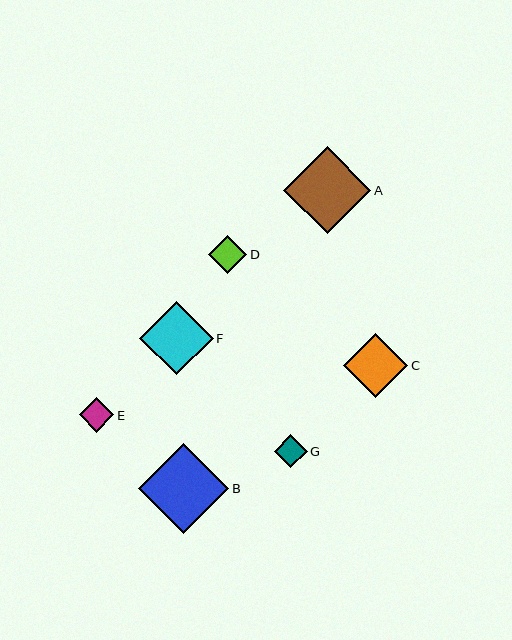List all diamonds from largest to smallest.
From largest to smallest: B, A, F, C, D, E, G.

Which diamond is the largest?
Diamond B is the largest with a size of approximately 90 pixels.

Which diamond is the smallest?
Diamond G is the smallest with a size of approximately 33 pixels.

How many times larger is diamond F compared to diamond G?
Diamond F is approximately 2.2 times the size of diamond G.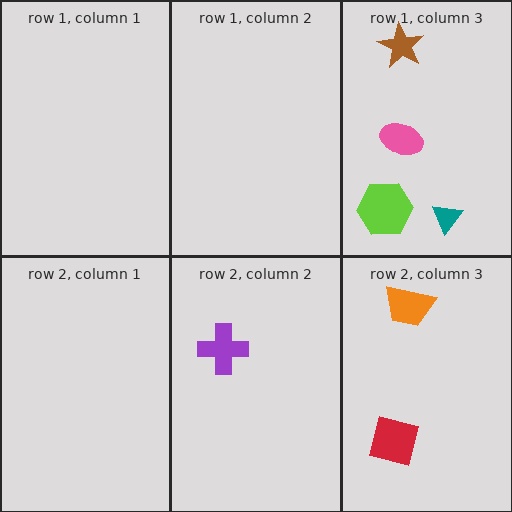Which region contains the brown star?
The row 1, column 3 region.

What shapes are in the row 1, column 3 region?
The lime hexagon, the brown star, the teal triangle, the pink ellipse.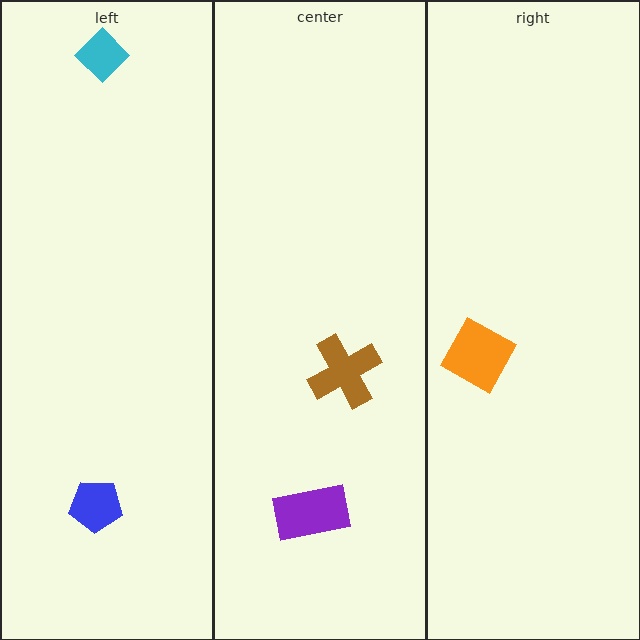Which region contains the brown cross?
The center region.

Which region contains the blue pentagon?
The left region.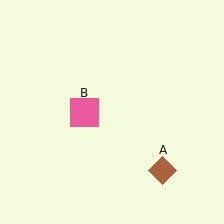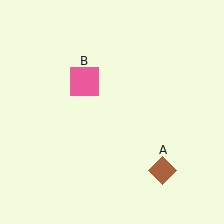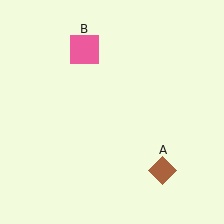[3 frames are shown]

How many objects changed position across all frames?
1 object changed position: pink square (object B).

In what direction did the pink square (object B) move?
The pink square (object B) moved up.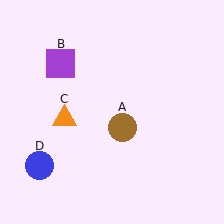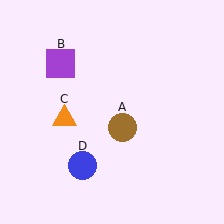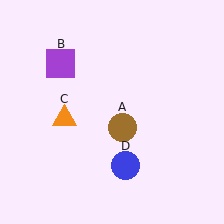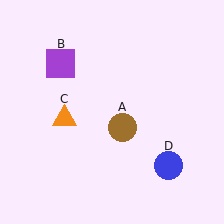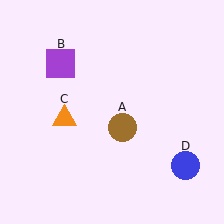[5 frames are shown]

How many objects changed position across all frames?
1 object changed position: blue circle (object D).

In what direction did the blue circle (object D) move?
The blue circle (object D) moved right.